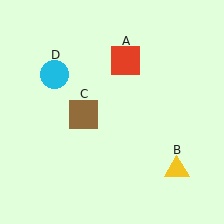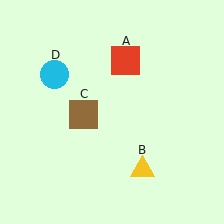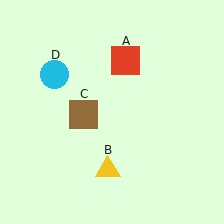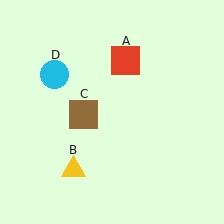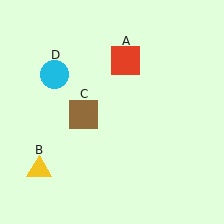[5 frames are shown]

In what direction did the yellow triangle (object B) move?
The yellow triangle (object B) moved left.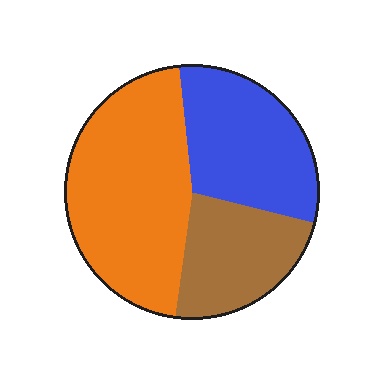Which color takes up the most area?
Orange, at roughly 45%.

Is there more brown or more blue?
Blue.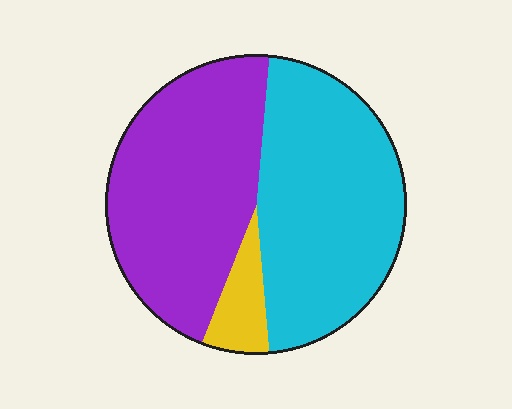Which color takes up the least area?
Yellow, at roughly 5%.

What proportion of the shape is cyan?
Cyan covers roughly 45% of the shape.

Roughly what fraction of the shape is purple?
Purple takes up between a third and a half of the shape.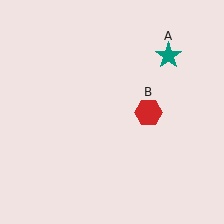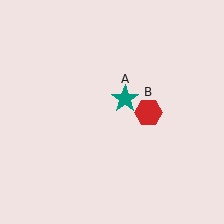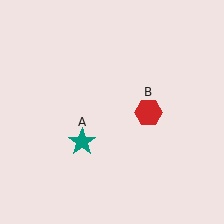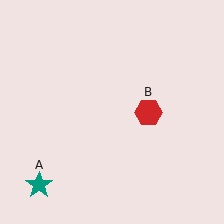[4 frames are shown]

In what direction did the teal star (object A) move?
The teal star (object A) moved down and to the left.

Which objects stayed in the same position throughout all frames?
Red hexagon (object B) remained stationary.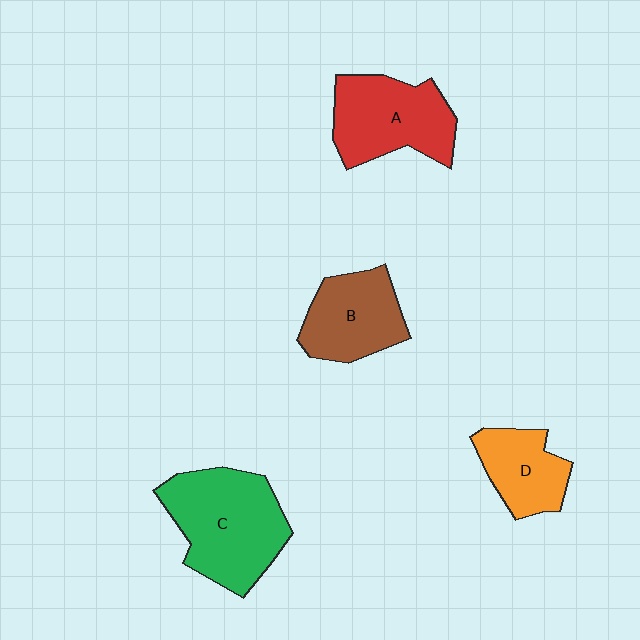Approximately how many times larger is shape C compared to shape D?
Approximately 1.8 times.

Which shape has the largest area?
Shape C (green).